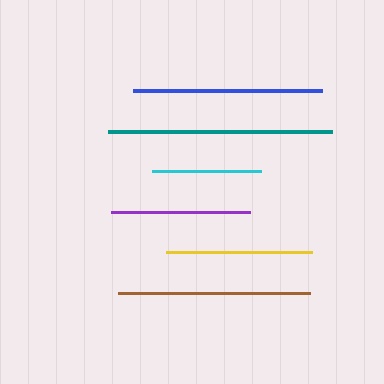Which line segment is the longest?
The teal line is the longest at approximately 225 pixels.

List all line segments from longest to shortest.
From longest to shortest: teal, brown, blue, yellow, purple, cyan.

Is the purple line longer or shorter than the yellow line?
The yellow line is longer than the purple line.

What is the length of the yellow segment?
The yellow segment is approximately 147 pixels long.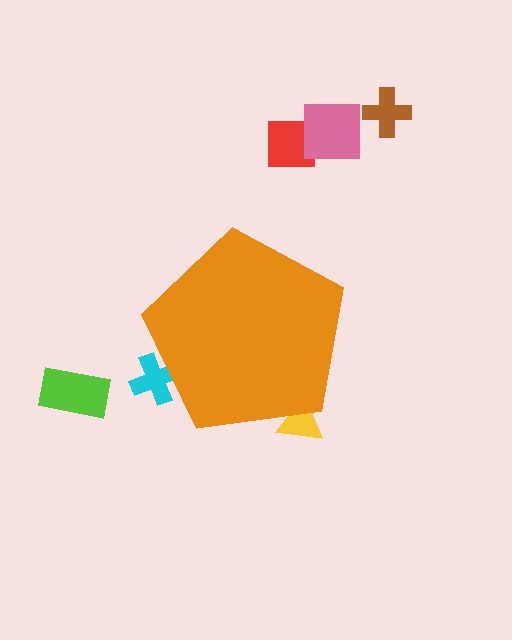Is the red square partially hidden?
No, the red square is fully visible.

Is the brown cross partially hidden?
No, the brown cross is fully visible.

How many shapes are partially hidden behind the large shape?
2 shapes are partially hidden.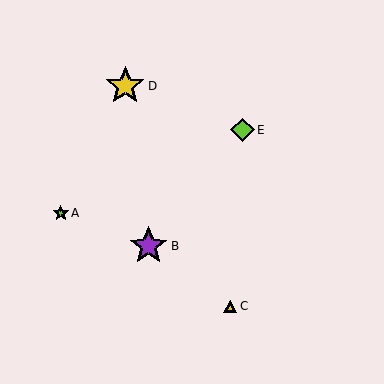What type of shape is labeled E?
Shape E is a lime diamond.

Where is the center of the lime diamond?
The center of the lime diamond is at (242, 130).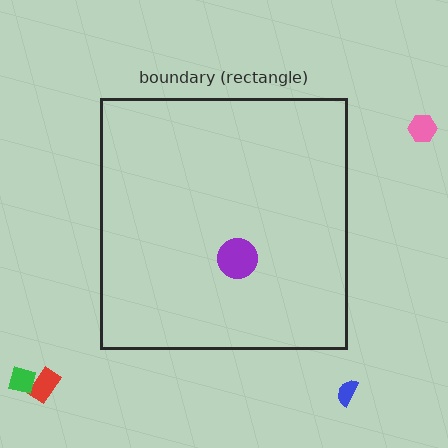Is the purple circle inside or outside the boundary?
Inside.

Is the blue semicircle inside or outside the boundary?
Outside.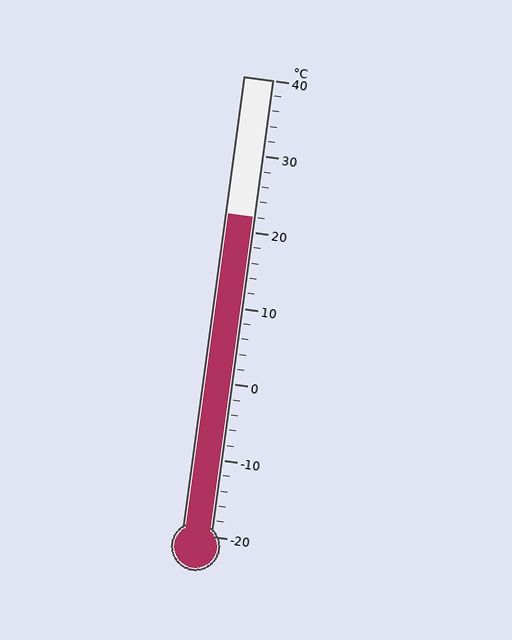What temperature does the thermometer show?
The thermometer shows approximately 22°C.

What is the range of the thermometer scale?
The thermometer scale ranges from -20°C to 40°C.